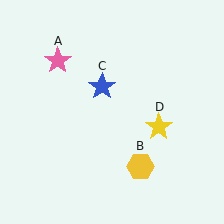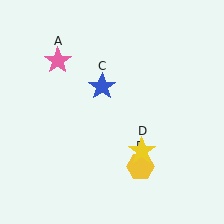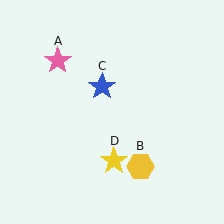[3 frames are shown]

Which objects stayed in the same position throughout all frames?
Pink star (object A) and yellow hexagon (object B) and blue star (object C) remained stationary.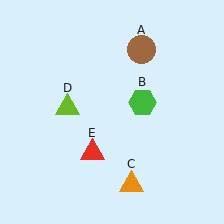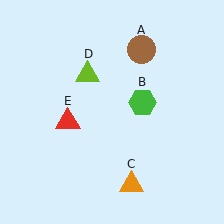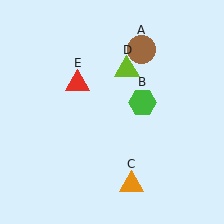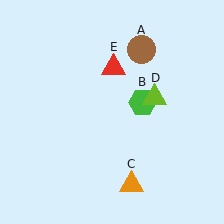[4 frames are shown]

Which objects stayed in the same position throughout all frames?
Brown circle (object A) and green hexagon (object B) and orange triangle (object C) remained stationary.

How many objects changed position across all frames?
2 objects changed position: lime triangle (object D), red triangle (object E).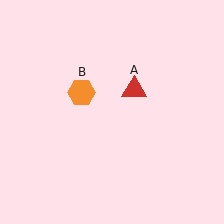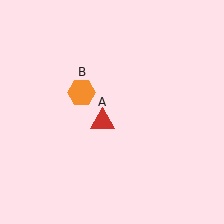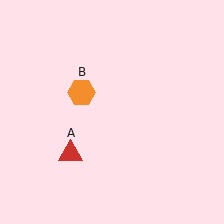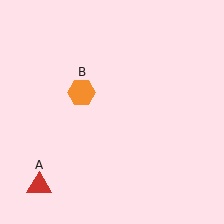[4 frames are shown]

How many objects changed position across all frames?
1 object changed position: red triangle (object A).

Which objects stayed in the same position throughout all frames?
Orange hexagon (object B) remained stationary.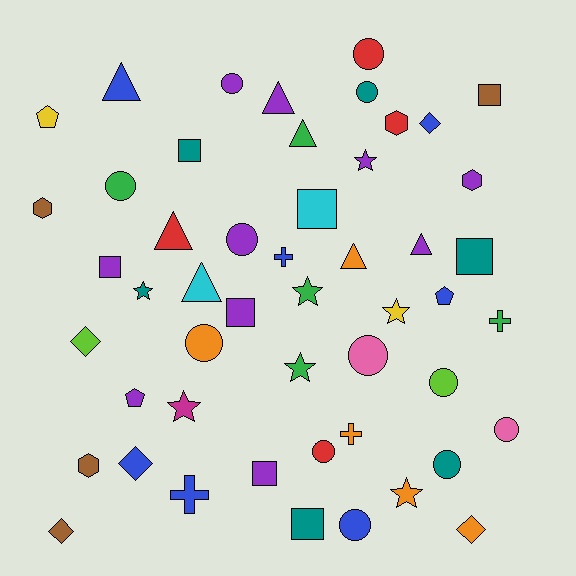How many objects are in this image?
There are 50 objects.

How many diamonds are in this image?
There are 5 diamonds.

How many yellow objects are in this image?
There are 2 yellow objects.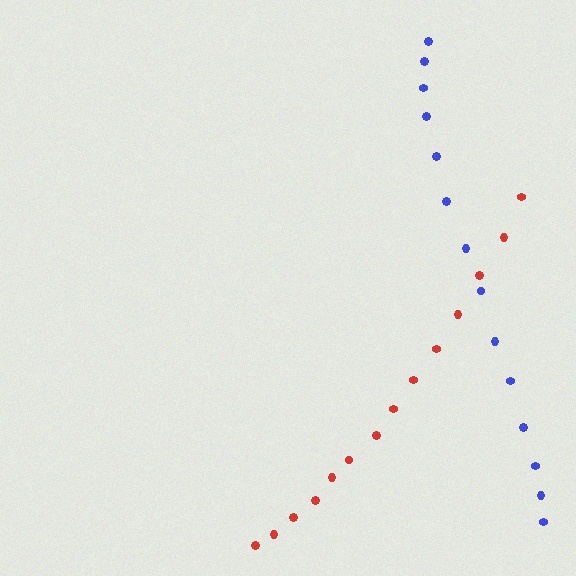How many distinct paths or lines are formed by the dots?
There are 2 distinct paths.